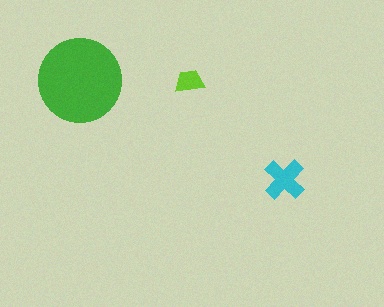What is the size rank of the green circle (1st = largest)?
1st.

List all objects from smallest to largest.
The lime trapezoid, the cyan cross, the green circle.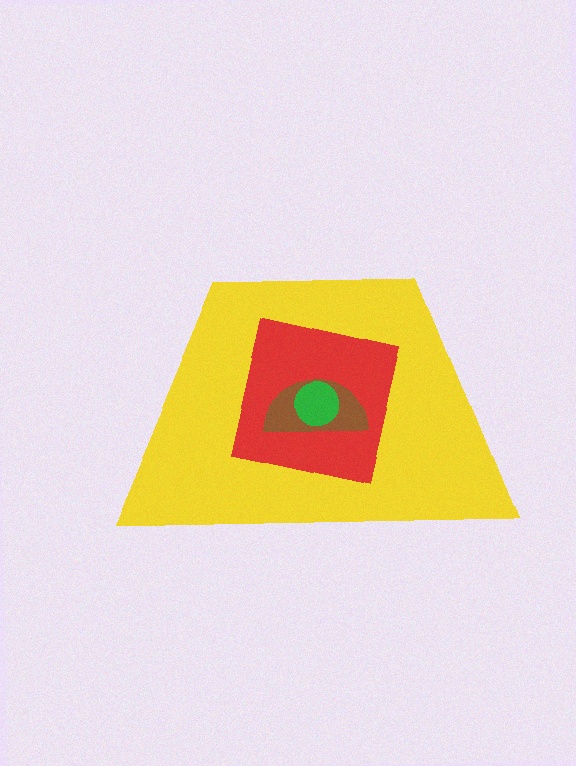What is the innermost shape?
The green circle.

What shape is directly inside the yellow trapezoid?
The red square.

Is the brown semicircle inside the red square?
Yes.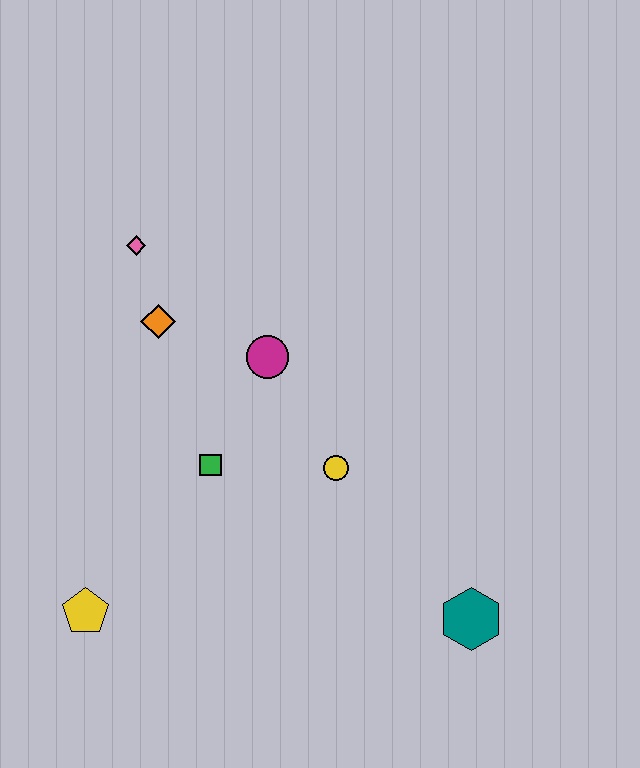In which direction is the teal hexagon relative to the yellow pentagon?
The teal hexagon is to the right of the yellow pentagon.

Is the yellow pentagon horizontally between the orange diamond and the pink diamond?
No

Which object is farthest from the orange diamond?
The teal hexagon is farthest from the orange diamond.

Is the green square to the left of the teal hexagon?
Yes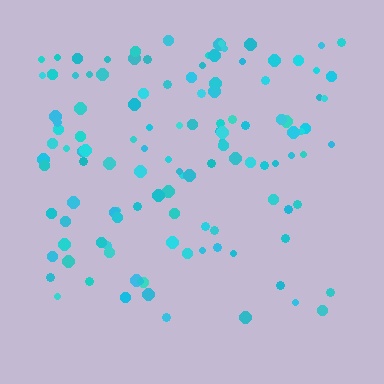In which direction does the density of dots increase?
From bottom to top, with the top side densest.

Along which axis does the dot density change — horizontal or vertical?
Vertical.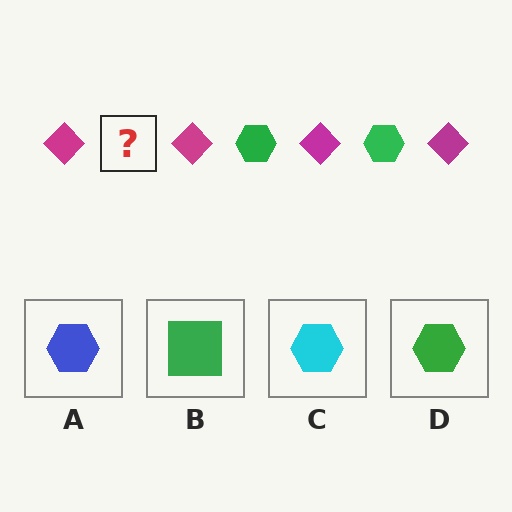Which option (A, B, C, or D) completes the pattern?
D.